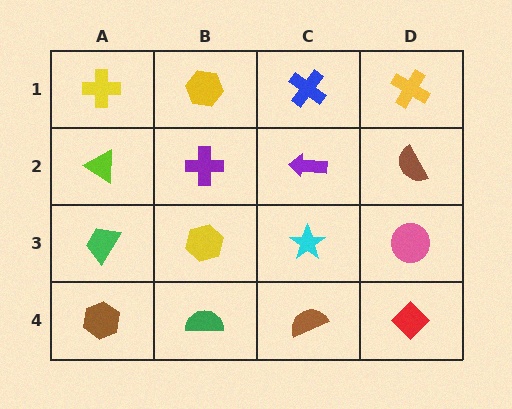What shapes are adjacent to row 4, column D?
A pink circle (row 3, column D), a brown semicircle (row 4, column C).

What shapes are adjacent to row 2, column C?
A blue cross (row 1, column C), a cyan star (row 3, column C), a purple cross (row 2, column B), a brown semicircle (row 2, column D).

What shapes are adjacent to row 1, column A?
A lime triangle (row 2, column A), a yellow hexagon (row 1, column B).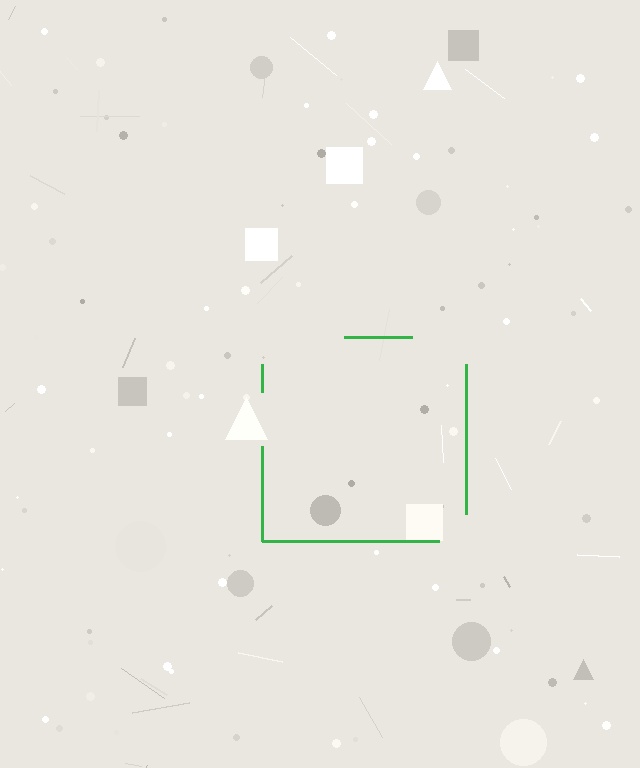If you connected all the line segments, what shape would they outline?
They would outline a square.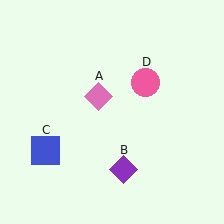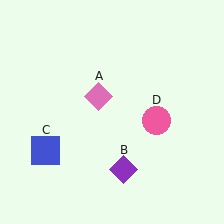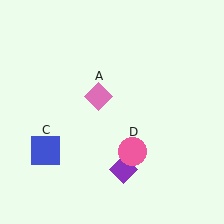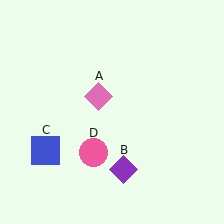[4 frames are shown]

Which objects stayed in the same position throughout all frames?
Pink diamond (object A) and purple diamond (object B) and blue square (object C) remained stationary.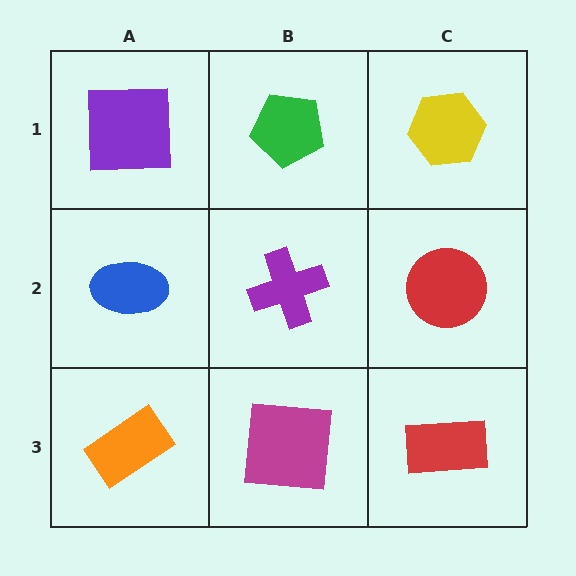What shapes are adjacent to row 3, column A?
A blue ellipse (row 2, column A), a magenta square (row 3, column B).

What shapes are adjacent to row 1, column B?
A purple cross (row 2, column B), a purple square (row 1, column A), a yellow hexagon (row 1, column C).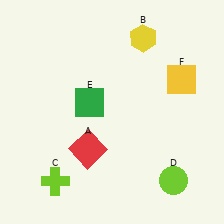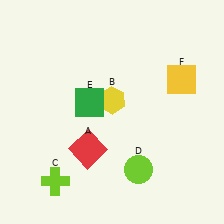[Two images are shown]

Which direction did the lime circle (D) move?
The lime circle (D) moved left.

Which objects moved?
The objects that moved are: the yellow hexagon (B), the lime circle (D).